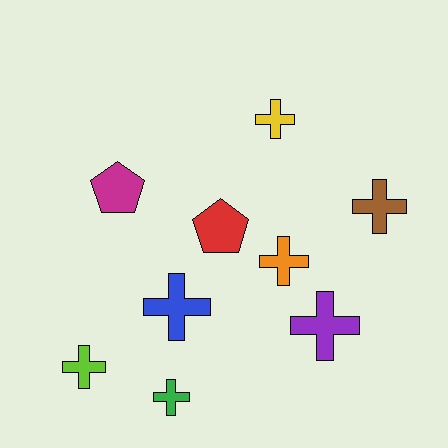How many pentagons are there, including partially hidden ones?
There are 2 pentagons.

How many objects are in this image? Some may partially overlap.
There are 9 objects.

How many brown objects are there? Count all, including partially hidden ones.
There is 1 brown object.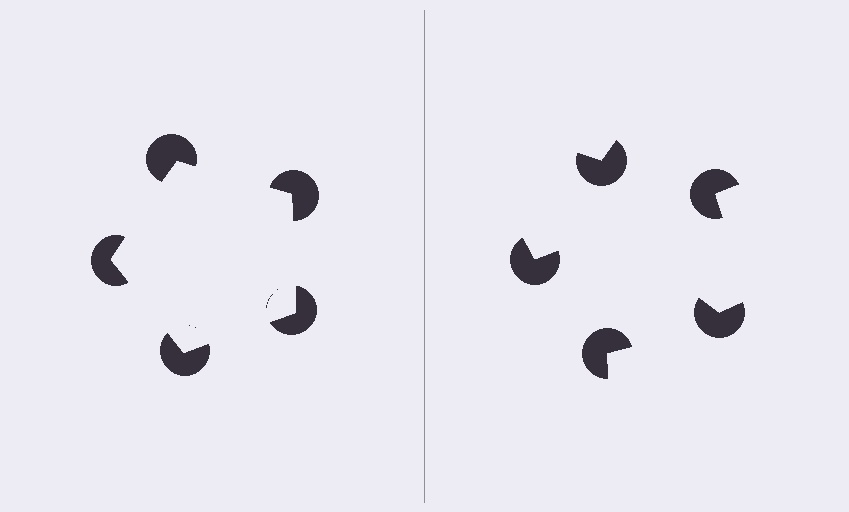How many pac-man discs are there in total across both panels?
10 — 5 on each side.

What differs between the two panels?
The pac-man discs are positioned identically on both sides; only the wedge orientations differ. On the left they align to a pentagon; on the right they are misaligned.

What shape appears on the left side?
An illusory pentagon.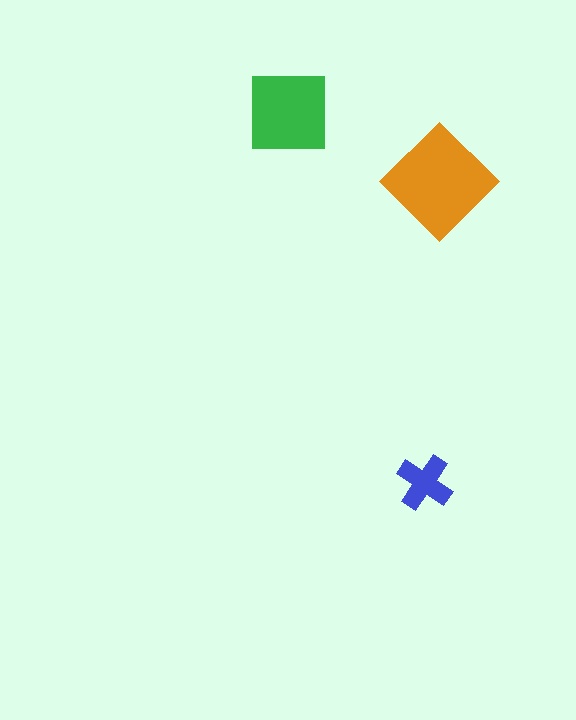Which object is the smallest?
The blue cross.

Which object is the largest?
The orange diamond.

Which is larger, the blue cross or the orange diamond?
The orange diamond.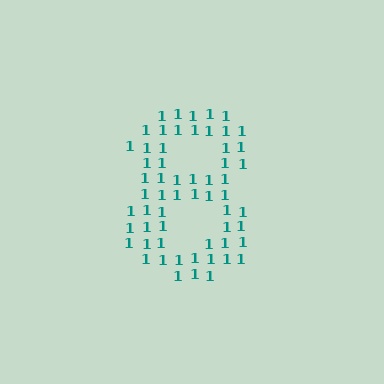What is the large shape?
The large shape is the digit 8.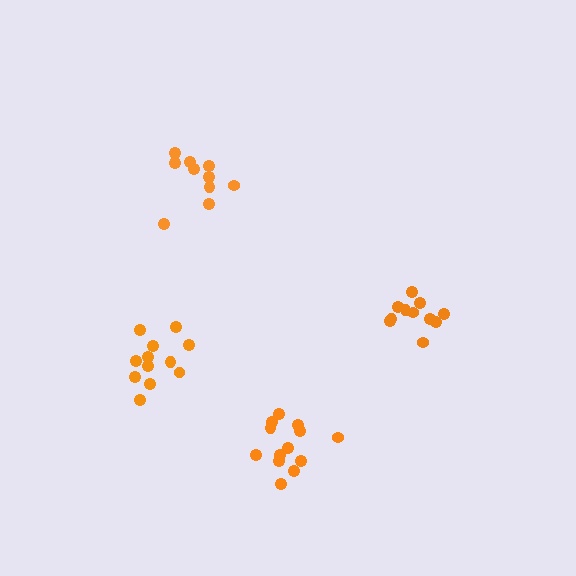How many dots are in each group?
Group 1: 11 dots, Group 2: 10 dots, Group 3: 12 dots, Group 4: 13 dots (46 total).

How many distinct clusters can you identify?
There are 4 distinct clusters.